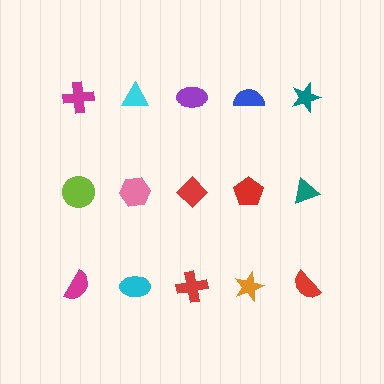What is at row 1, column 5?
A teal star.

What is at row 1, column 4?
A blue semicircle.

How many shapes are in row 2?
5 shapes.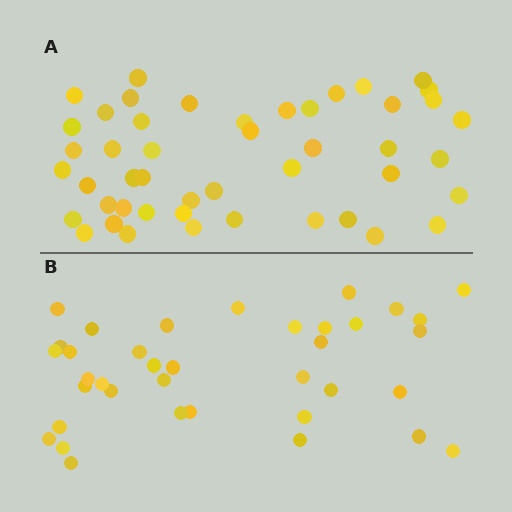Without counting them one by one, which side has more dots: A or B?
Region A (the top region) has more dots.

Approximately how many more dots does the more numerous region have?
Region A has roughly 10 or so more dots than region B.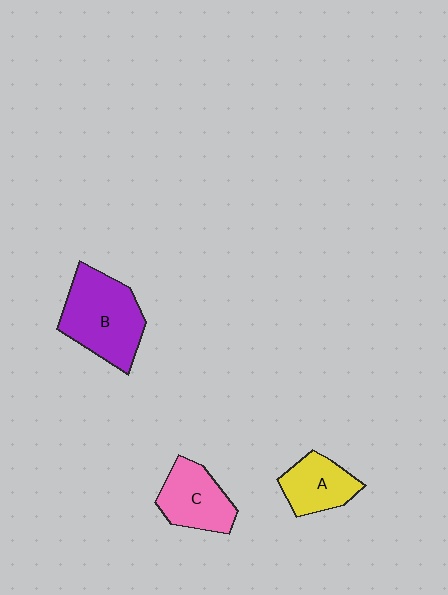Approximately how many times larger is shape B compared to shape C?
Approximately 1.5 times.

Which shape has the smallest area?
Shape A (yellow).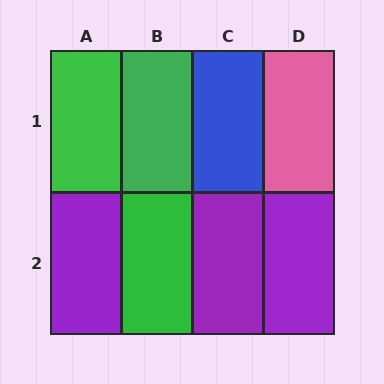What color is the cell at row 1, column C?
Blue.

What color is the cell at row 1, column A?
Green.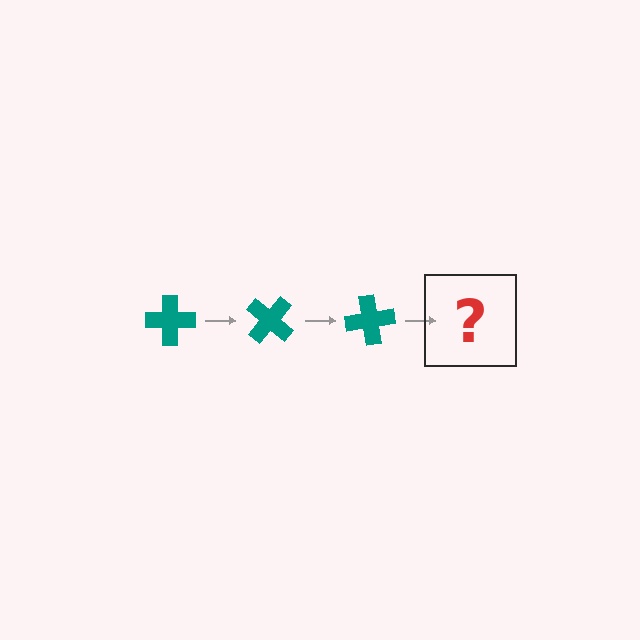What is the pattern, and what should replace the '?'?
The pattern is that the cross rotates 40 degrees each step. The '?' should be a teal cross rotated 120 degrees.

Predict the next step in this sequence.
The next step is a teal cross rotated 120 degrees.